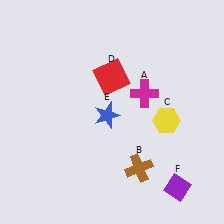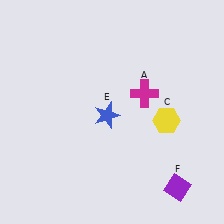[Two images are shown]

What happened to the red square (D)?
The red square (D) was removed in Image 2. It was in the top-left area of Image 1.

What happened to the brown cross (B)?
The brown cross (B) was removed in Image 2. It was in the bottom-right area of Image 1.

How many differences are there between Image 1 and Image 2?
There are 2 differences between the two images.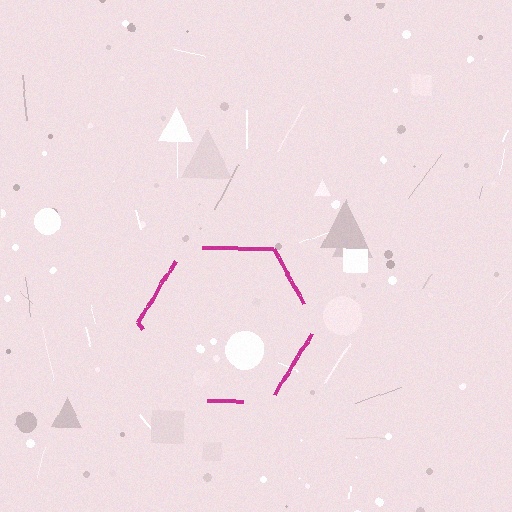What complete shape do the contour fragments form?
The contour fragments form a hexagon.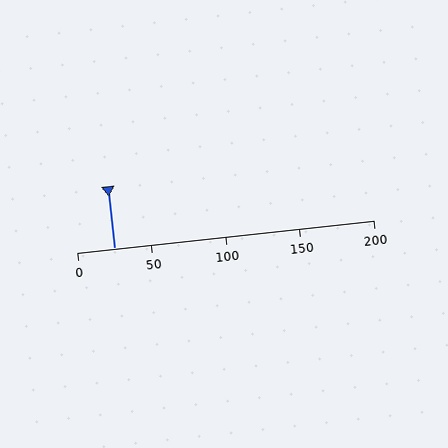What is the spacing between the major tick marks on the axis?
The major ticks are spaced 50 apart.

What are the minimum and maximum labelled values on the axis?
The axis runs from 0 to 200.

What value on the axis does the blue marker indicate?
The marker indicates approximately 25.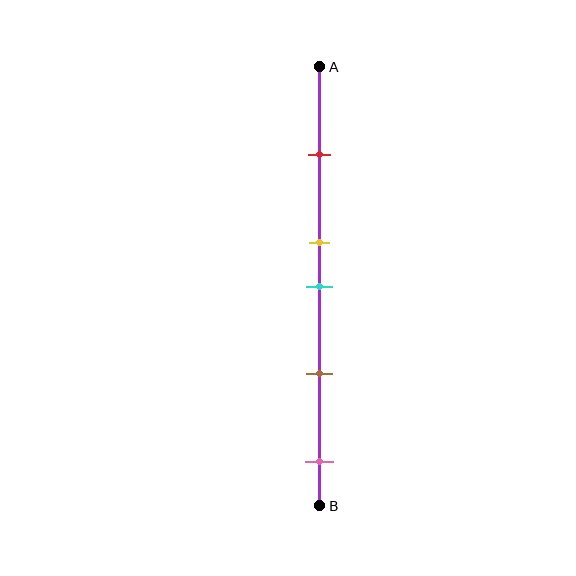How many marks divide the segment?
There are 5 marks dividing the segment.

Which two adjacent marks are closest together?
The yellow and cyan marks are the closest adjacent pair.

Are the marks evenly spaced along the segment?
No, the marks are not evenly spaced.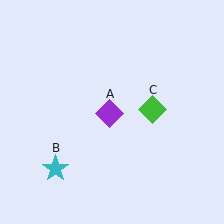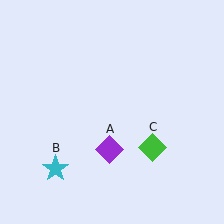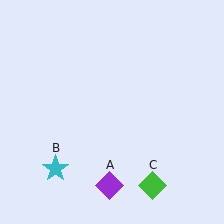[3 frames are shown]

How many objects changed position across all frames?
2 objects changed position: purple diamond (object A), green diamond (object C).